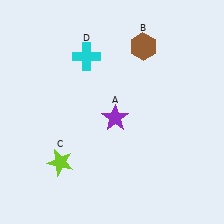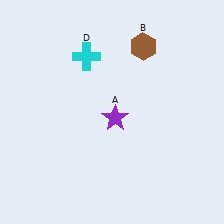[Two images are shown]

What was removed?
The lime star (C) was removed in Image 2.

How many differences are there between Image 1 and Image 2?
There is 1 difference between the two images.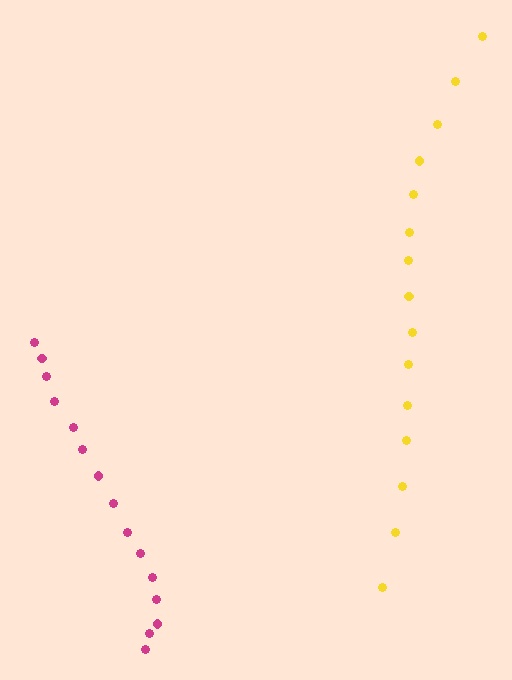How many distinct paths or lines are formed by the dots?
There are 2 distinct paths.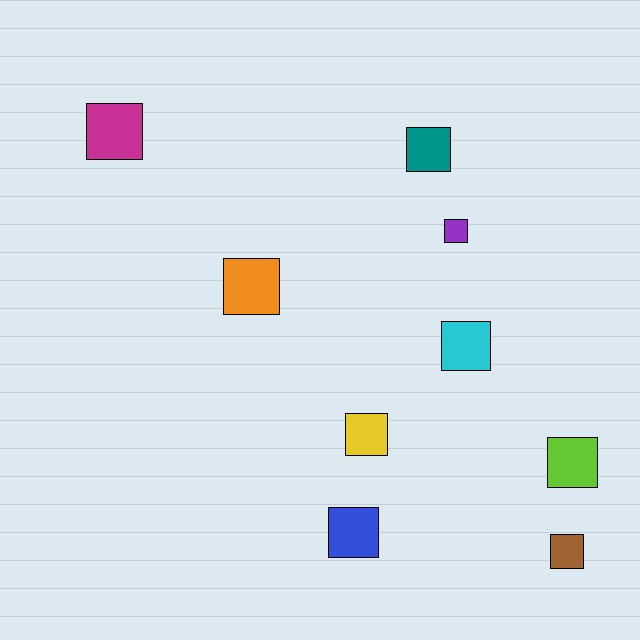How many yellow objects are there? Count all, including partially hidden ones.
There is 1 yellow object.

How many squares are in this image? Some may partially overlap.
There are 9 squares.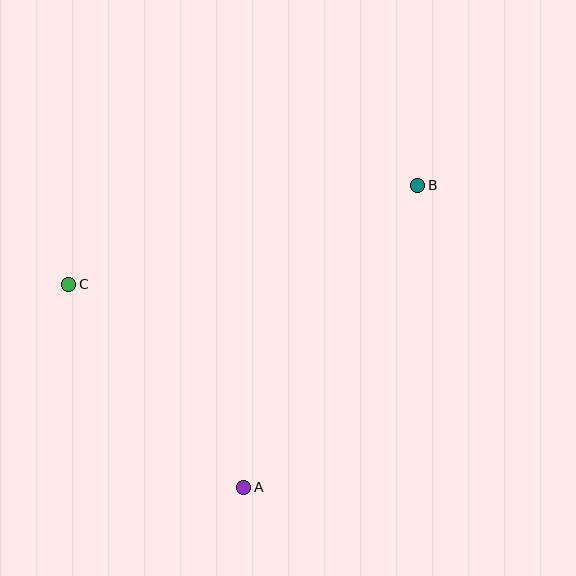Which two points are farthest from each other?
Points B and C are farthest from each other.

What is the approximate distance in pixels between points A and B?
The distance between A and B is approximately 349 pixels.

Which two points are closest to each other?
Points A and C are closest to each other.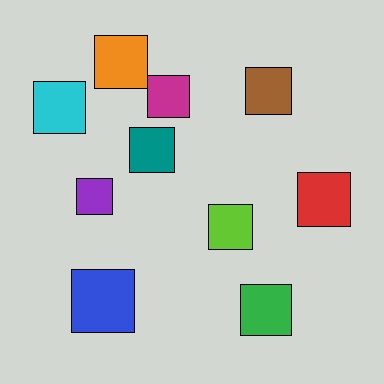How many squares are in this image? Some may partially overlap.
There are 10 squares.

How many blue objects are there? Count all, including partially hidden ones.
There is 1 blue object.